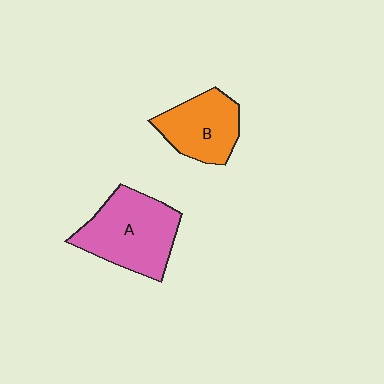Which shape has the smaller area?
Shape B (orange).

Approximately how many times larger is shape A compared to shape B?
Approximately 1.4 times.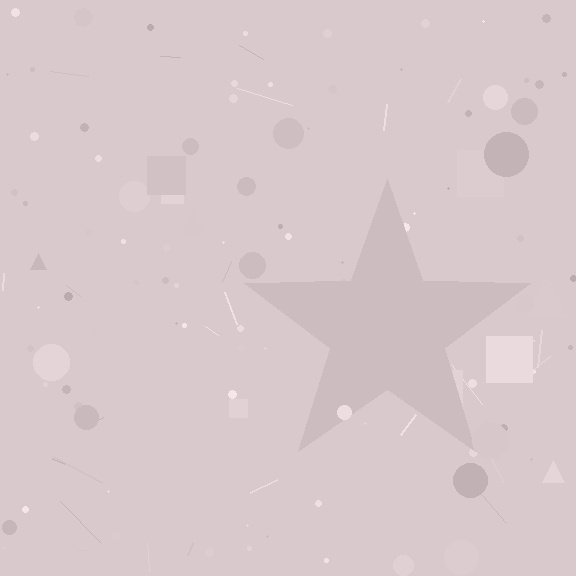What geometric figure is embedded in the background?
A star is embedded in the background.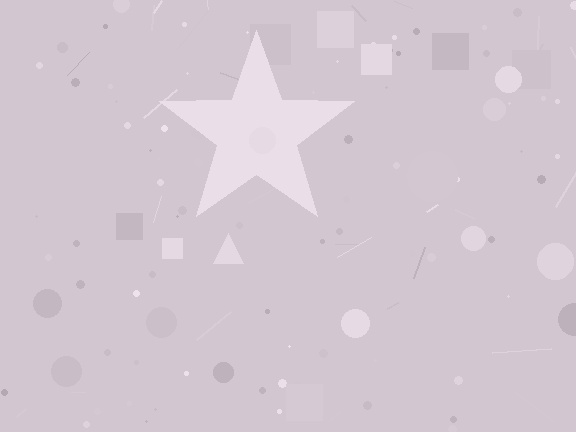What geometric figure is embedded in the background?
A star is embedded in the background.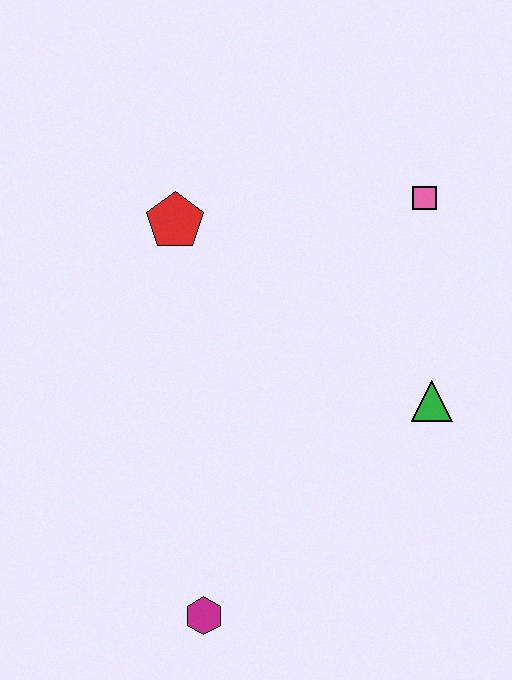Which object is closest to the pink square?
The green triangle is closest to the pink square.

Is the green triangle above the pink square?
No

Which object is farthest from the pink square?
The magenta hexagon is farthest from the pink square.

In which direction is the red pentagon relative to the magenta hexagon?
The red pentagon is above the magenta hexagon.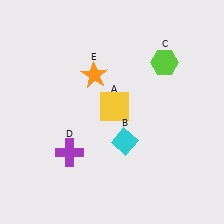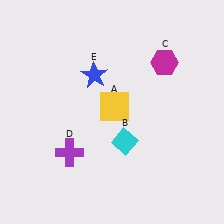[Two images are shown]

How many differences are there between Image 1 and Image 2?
There are 2 differences between the two images.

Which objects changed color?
C changed from lime to magenta. E changed from orange to blue.